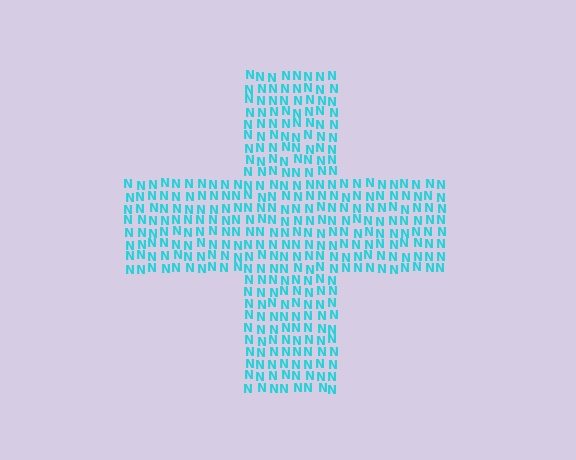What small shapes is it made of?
It is made of small letter N's.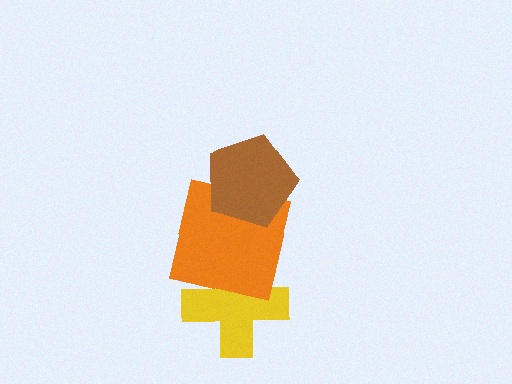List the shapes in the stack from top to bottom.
From top to bottom: the brown pentagon, the orange square, the yellow cross.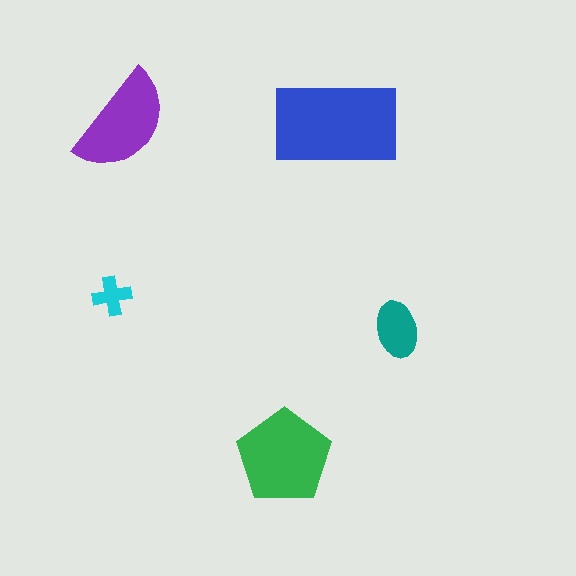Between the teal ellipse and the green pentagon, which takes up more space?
The green pentagon.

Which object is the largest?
The blue rectangle.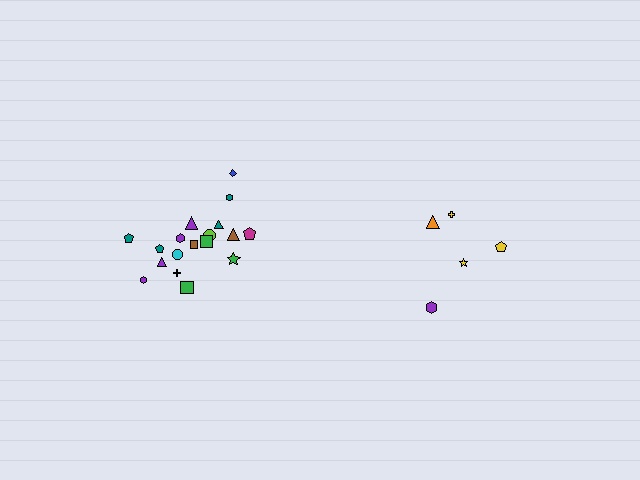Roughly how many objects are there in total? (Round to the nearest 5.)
Roughly 25 objects in total.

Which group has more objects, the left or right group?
The left group.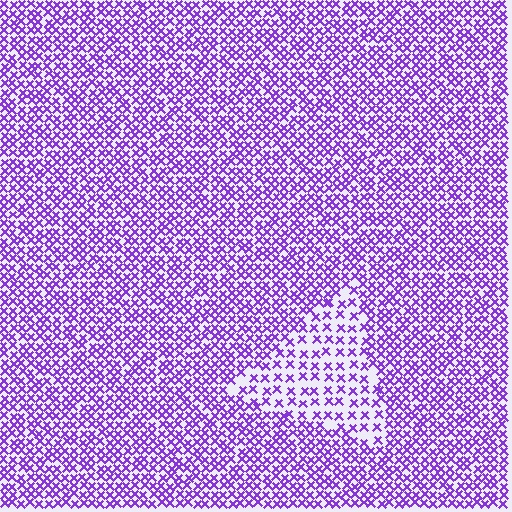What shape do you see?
I see a triangle.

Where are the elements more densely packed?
The elements are more densely packed outside the triangle boundary.